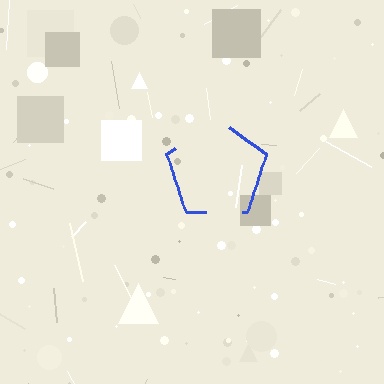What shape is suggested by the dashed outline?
The dashed outline suggests a pentagon.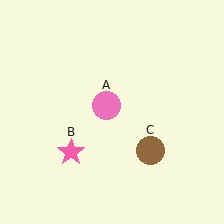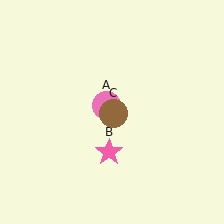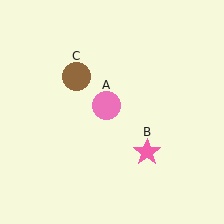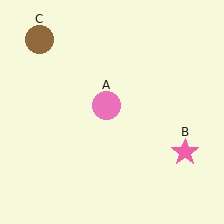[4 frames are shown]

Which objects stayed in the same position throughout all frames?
Pink circle (object A) remained stationary.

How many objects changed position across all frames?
2 objects changed position: pink star (object B), brown circle (object C).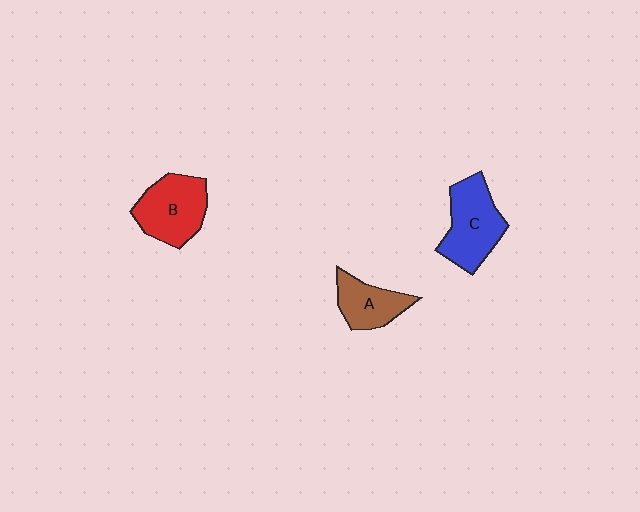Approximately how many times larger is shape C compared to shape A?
Approximately 1.5 times.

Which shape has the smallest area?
Shape A (brown).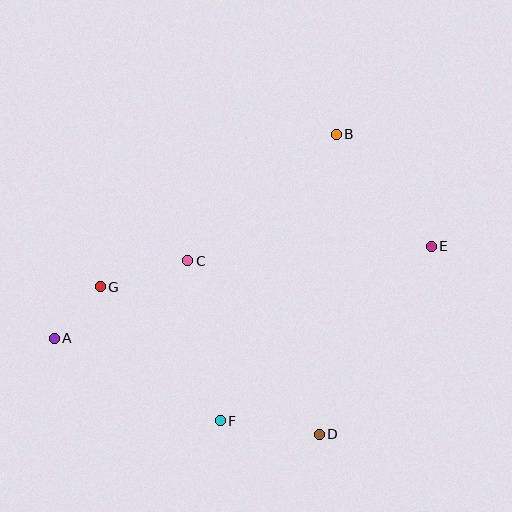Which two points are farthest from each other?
Points A and E are farthest from each other.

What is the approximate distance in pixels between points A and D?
The distance between A and D is approximately 282 pixels.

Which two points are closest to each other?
Points A and G are closest to each other.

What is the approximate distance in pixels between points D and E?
The distance between D and E is approximately 219 pixels.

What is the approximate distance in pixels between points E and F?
The distance between E and F is approximately 274 pixels.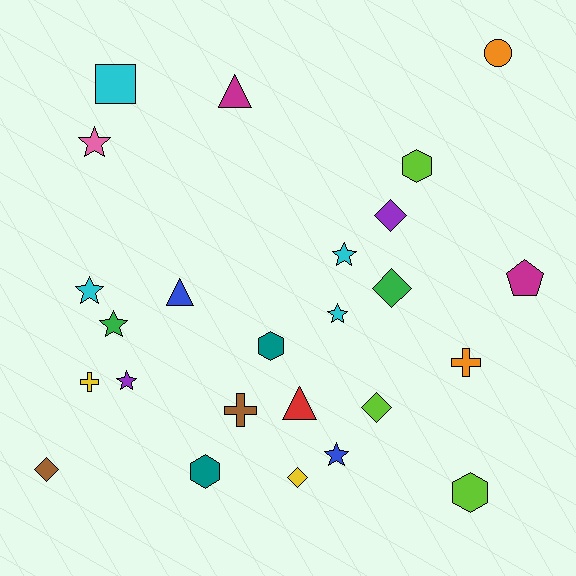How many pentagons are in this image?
There is 1 pentagon.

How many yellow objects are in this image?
There are 2 yellow objects.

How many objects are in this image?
There are 25 objects.